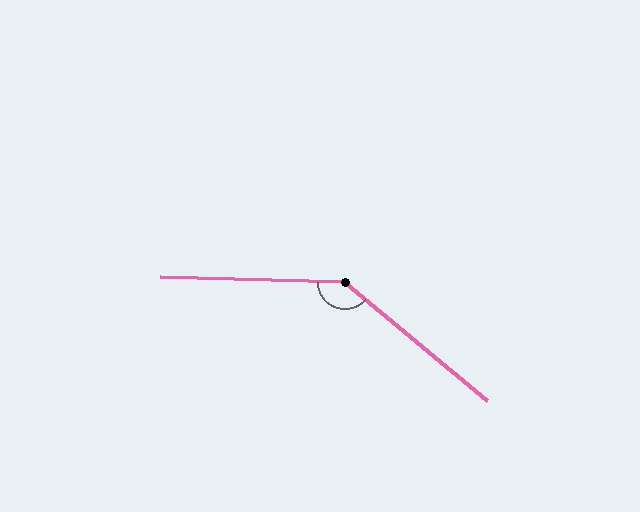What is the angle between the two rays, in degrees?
Approximately 142 degrees.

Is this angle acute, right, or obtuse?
It is obtuse.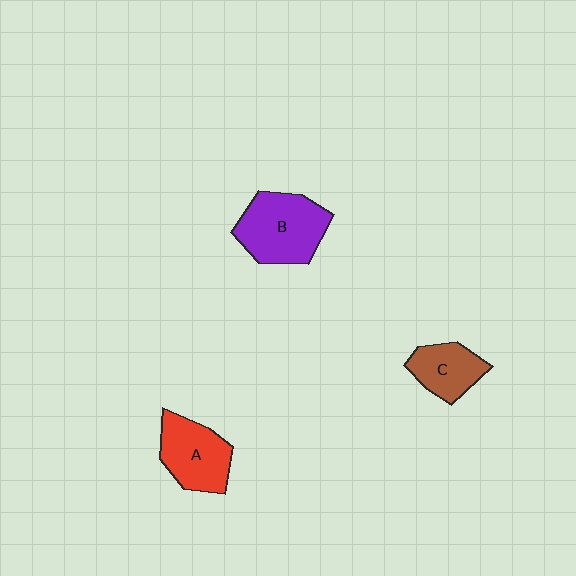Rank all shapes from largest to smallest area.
From largest to smallest: B (purple), A (red), C (brown).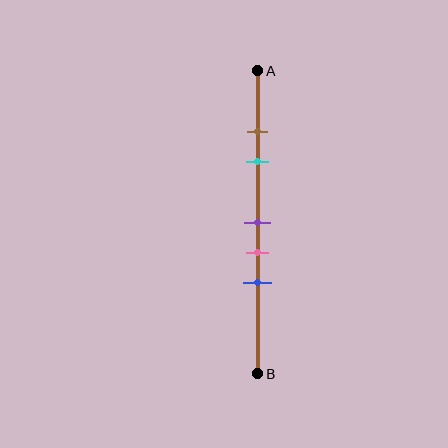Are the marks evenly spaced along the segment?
No, the marks are not evenly spaced.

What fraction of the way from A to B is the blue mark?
The blue mark is approximately 70% (0.7) of the way from A to B.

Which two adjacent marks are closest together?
The brown and cyan marks are the closest adjacent pair.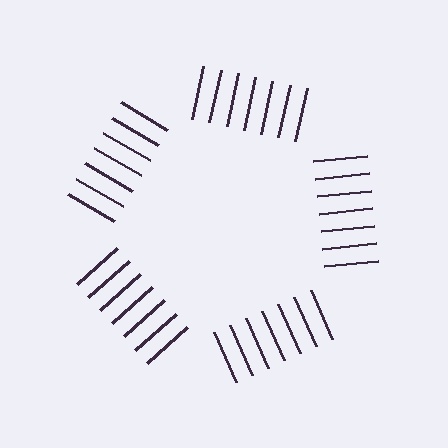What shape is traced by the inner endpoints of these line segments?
An illusory pentagon — the line segments terminate on its edges but no continuous stroke is drawn.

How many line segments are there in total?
35 — 7 along each of the 5 edges.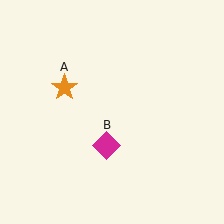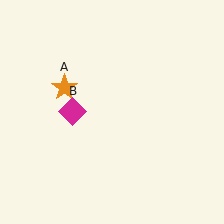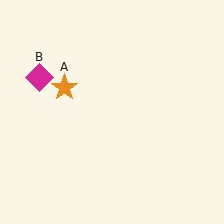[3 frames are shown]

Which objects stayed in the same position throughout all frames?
Orange star (object A) remained stationary.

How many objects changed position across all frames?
1 object changed position: magenta diamond (object B).